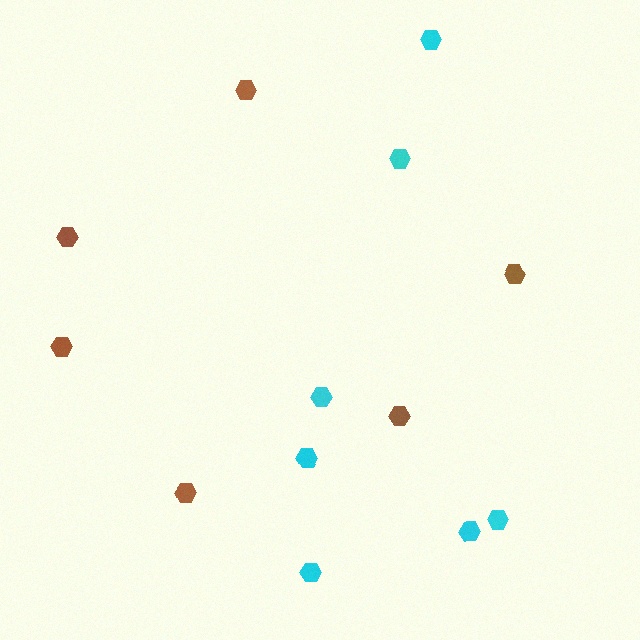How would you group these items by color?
There are 2 groups: one group of brown hexagons (6) and one group of cyan hexagons (7).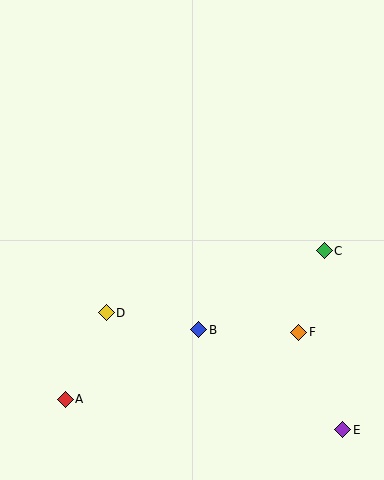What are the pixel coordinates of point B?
Point B is at (199, 330).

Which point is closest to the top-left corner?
Point D is closest to the top-left corner.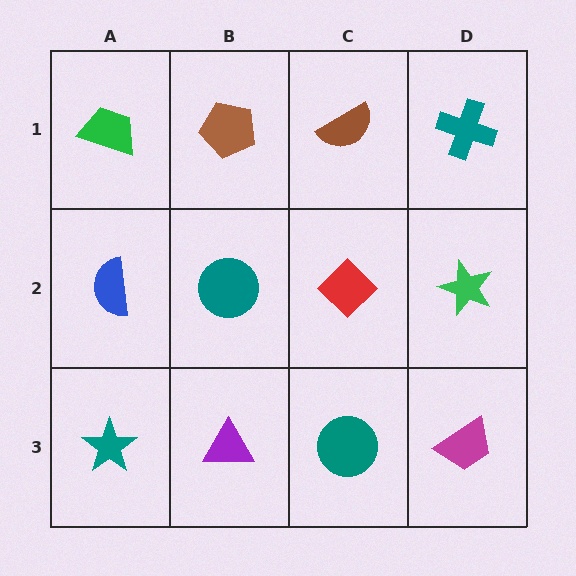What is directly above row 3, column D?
A green star.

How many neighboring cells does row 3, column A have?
2.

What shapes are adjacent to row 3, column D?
A green star (row 2, column D), a teal circle (row 3, column C).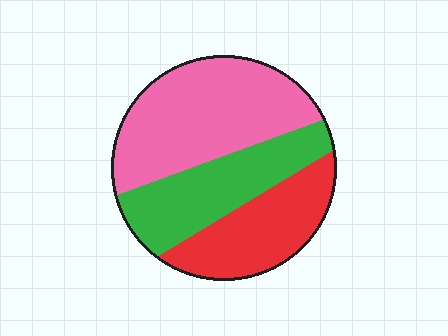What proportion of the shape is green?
Green covers 29% of the shape.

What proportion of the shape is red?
Red takes up about one quarter (1/4) of the shape.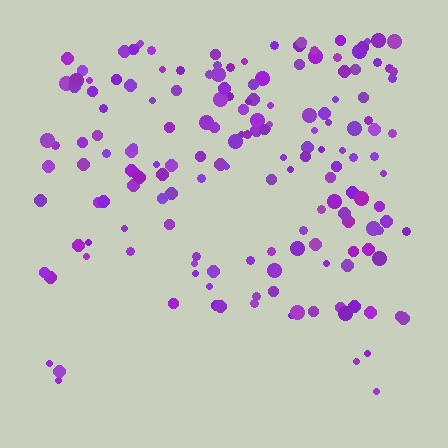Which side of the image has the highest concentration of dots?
The top.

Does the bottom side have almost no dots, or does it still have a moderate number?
Still a moderate number, just noticeably fewer than the top.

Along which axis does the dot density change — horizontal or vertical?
Vertical.